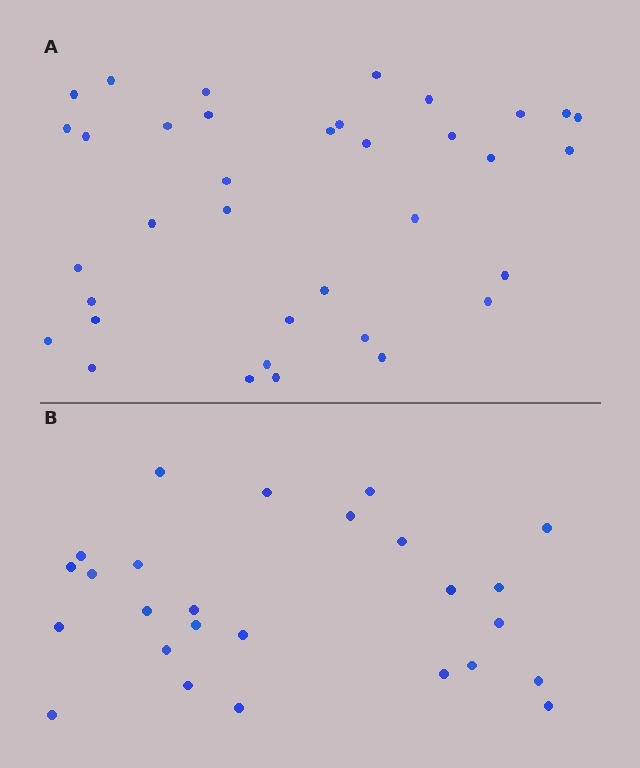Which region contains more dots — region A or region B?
Region A (the top region) has more dots.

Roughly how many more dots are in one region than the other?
Region A has roughly 10 or so more dots than region B.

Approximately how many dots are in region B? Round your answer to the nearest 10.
About 30 dots. (The exact count is 26, which rounds to 30.)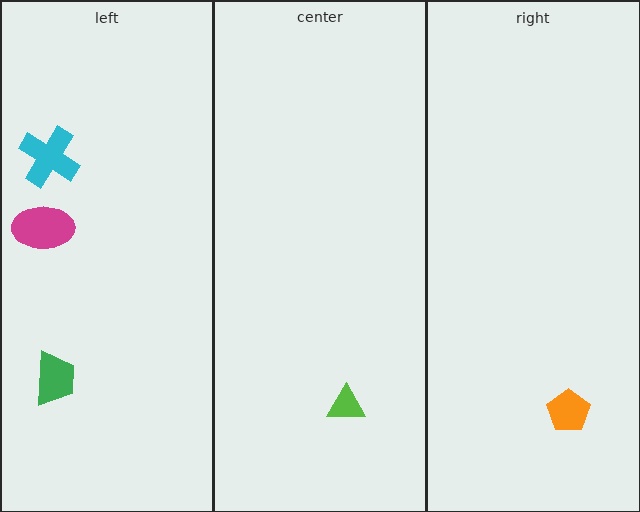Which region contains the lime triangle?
The center region.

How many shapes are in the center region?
1.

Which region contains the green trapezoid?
The left region.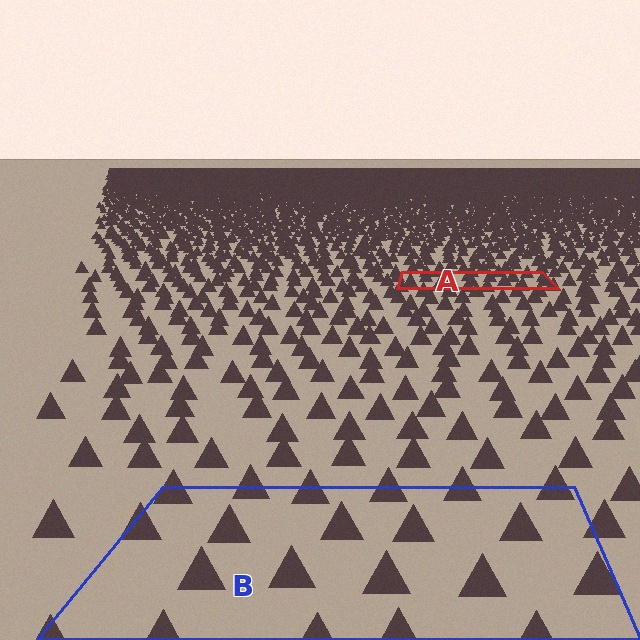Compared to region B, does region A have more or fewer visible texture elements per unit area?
Region A has more texture elements per unit area — they are packed more densely because it is farther away.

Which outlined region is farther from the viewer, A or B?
Region A is farther from the viewer — the texture elements inside it appear smaller and more densely packed.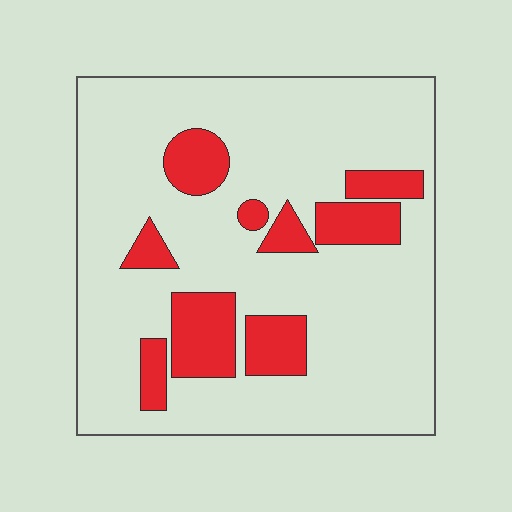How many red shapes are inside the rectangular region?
9.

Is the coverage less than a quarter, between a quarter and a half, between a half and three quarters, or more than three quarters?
Less than a quarter.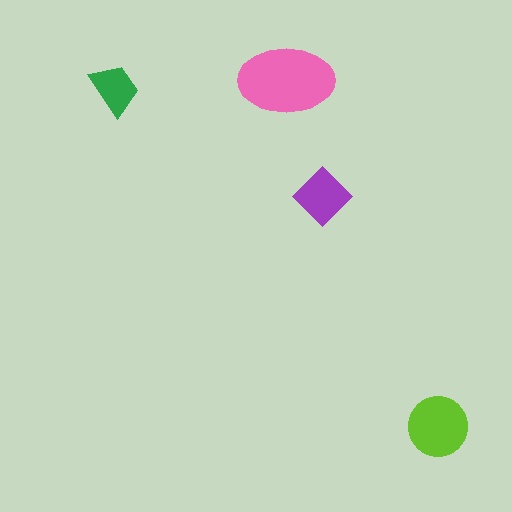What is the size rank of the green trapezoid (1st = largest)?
4th.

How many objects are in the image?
There are 4 objects in the image.